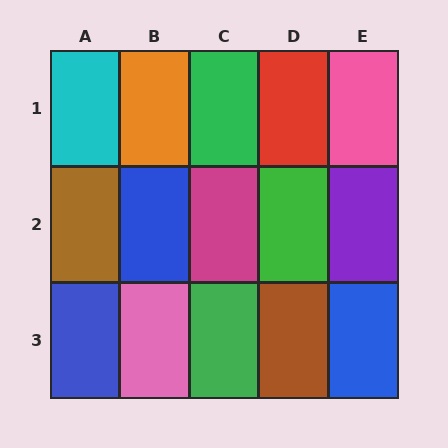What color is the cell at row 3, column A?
Blue.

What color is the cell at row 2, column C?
Magenta.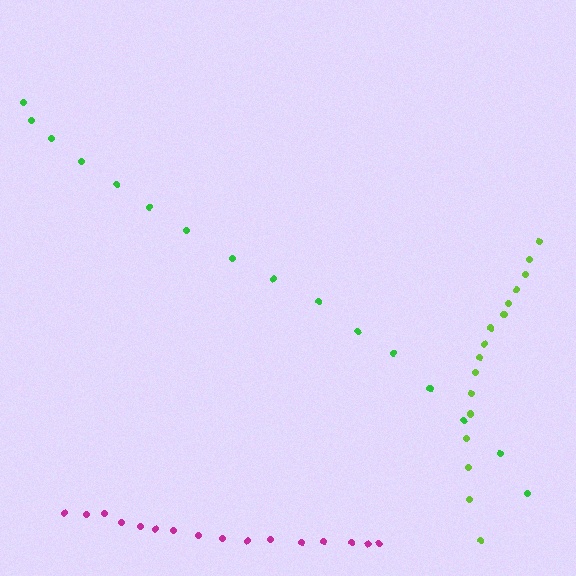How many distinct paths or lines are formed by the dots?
There are 3 distinct paths.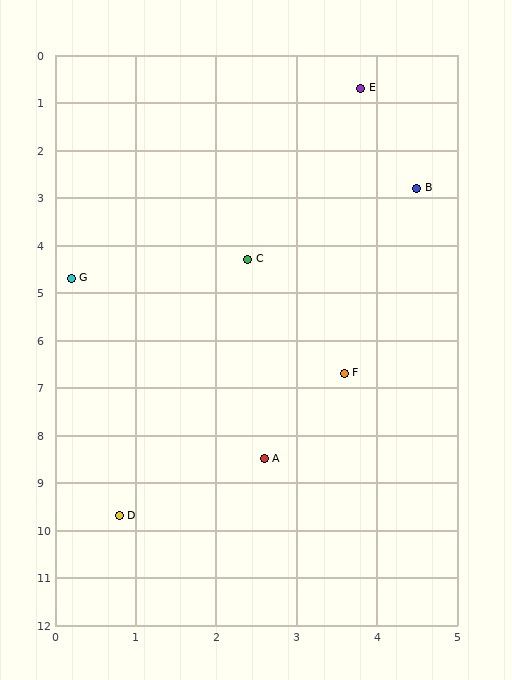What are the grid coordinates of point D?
Point D is at approximately (0.8, 9.7).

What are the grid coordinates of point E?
Point E is at approximately (3.8, 0.7).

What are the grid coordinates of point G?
Point G is at approximately (0.2, 4.7).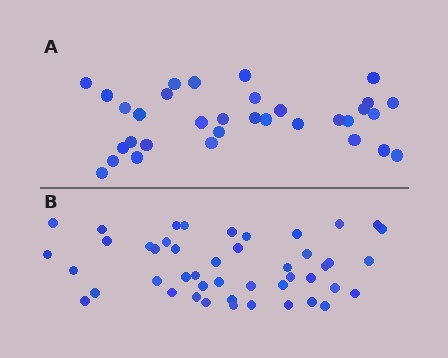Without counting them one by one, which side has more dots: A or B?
Region B (the bottom region) has more dots.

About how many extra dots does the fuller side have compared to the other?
Region B has approximately 15 more dots than region A.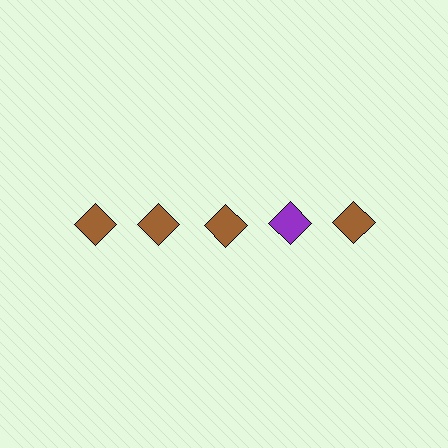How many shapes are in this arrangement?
There are 5 shapes arranged in a grid pattern.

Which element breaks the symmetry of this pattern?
The purple diamond in the top row, second from right column breaks the symmetry. All other shapes are brown diamonds.